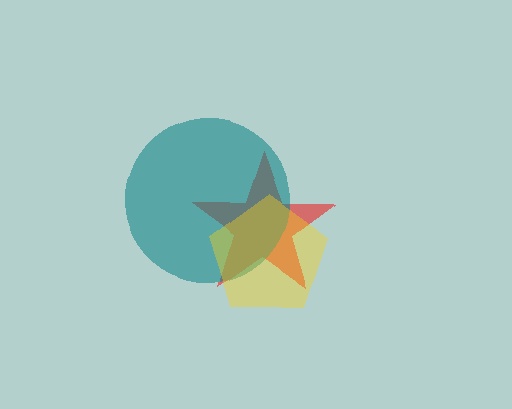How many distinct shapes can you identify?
There are 3 distinct shapes: a red star, a teal circle, a yellow pentagon.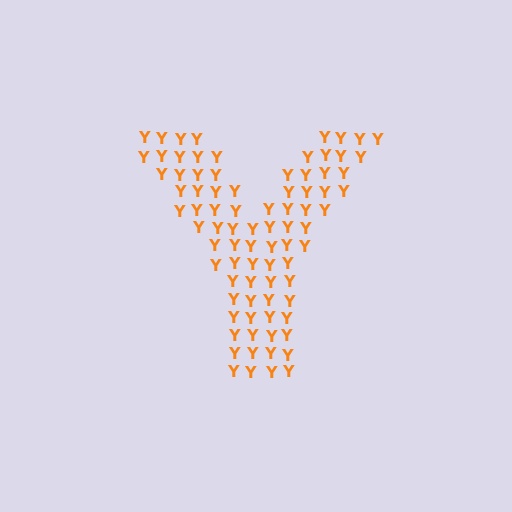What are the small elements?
The small elements are letter Y's.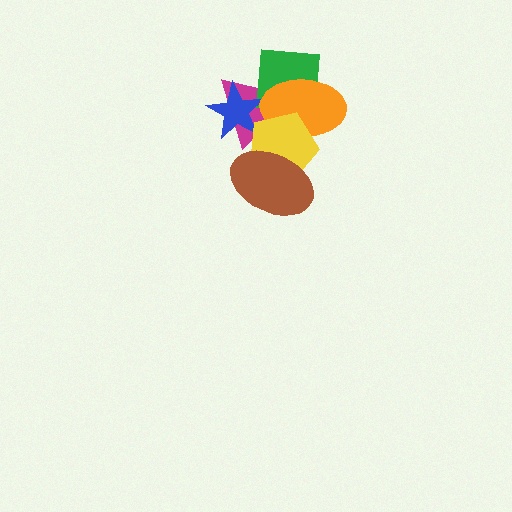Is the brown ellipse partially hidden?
No, no other shape covers it.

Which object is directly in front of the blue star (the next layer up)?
The orange ellipse is directly in front of the blue star.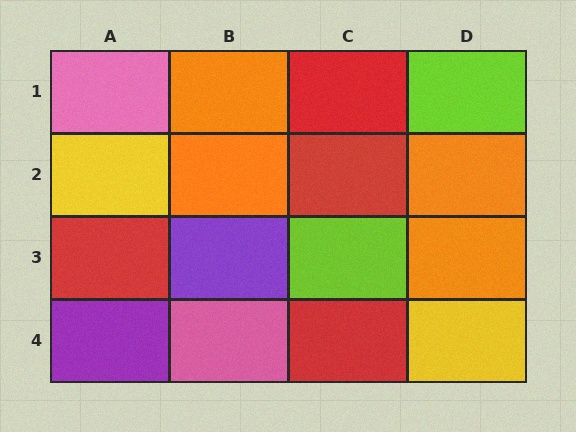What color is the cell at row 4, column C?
Red.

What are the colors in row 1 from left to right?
Pink, orange, red, lime.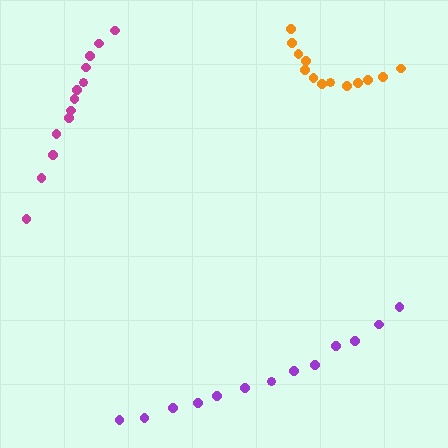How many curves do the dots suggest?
There are 3 distinct paths.